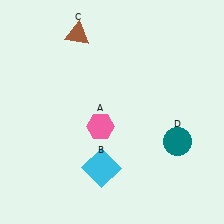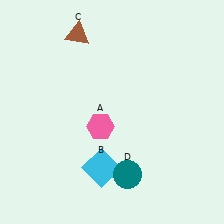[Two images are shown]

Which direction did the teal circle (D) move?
The teal circle (D) moved left.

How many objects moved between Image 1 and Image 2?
1 object moved between the two images.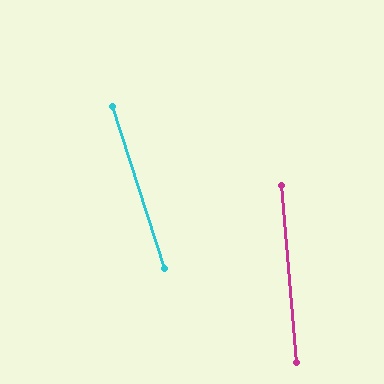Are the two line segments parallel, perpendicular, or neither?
Neither parallel nor perpendicular — they differ by about 13°.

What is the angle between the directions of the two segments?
Approximately 13 degrees.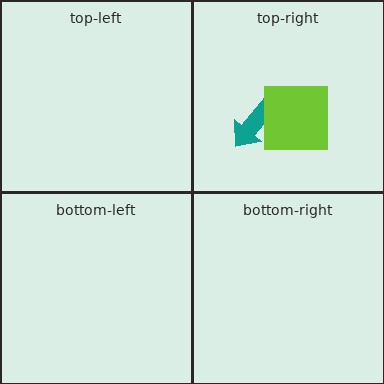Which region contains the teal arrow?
The top-right region.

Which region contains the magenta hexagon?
The top-right region.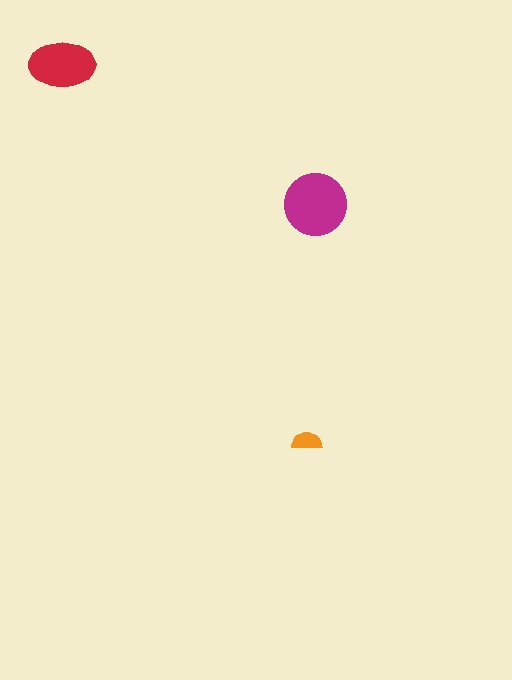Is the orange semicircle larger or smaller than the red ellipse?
Smaller.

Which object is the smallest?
The orange semicircle.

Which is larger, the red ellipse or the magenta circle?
The magenta circle.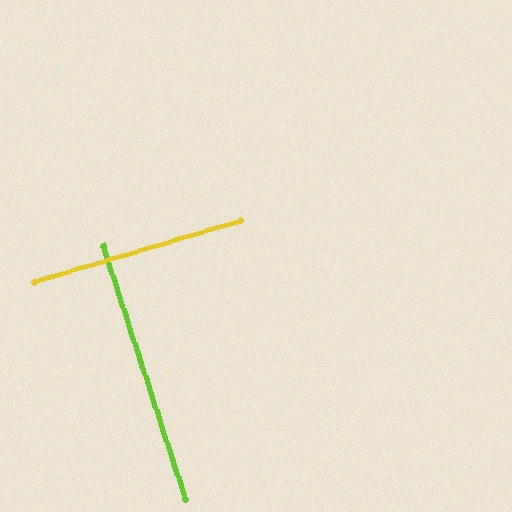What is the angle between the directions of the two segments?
Approximately 88 degrees.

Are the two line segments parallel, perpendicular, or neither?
Perpendicular — they meet at approximately 88°.